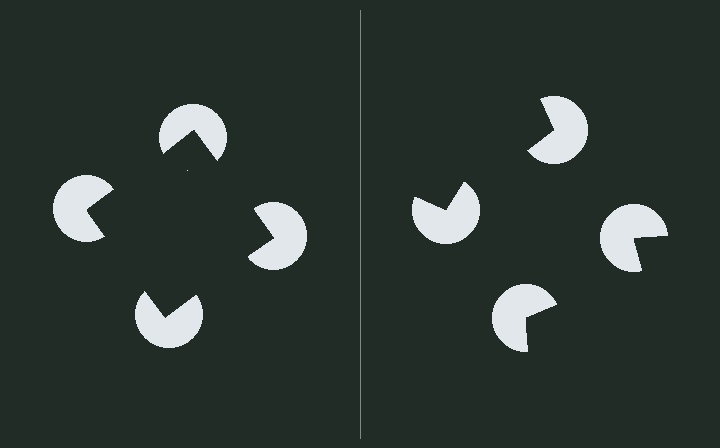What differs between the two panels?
The pac-man discs are positioned identically on both sides; only the wedge orientations differ. On the left they align to a square; on the right they are misaligned.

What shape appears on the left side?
An illusory square.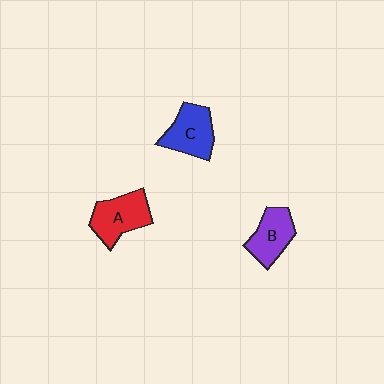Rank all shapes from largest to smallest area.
From largest to smallest: A (red), C (blue), B (purple).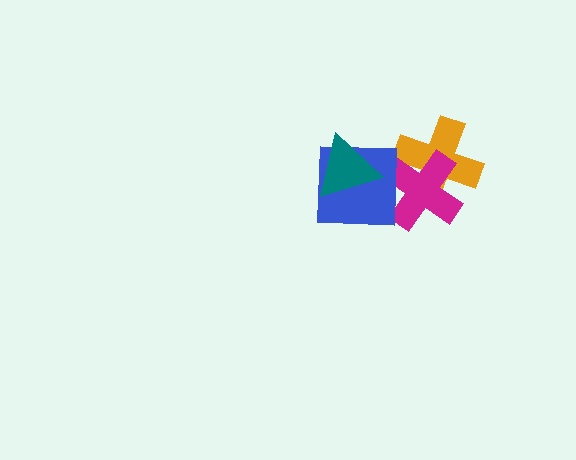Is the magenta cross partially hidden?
Yes, it is partially covered by another shape.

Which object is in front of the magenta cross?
The blue square is in front of the magenta cross.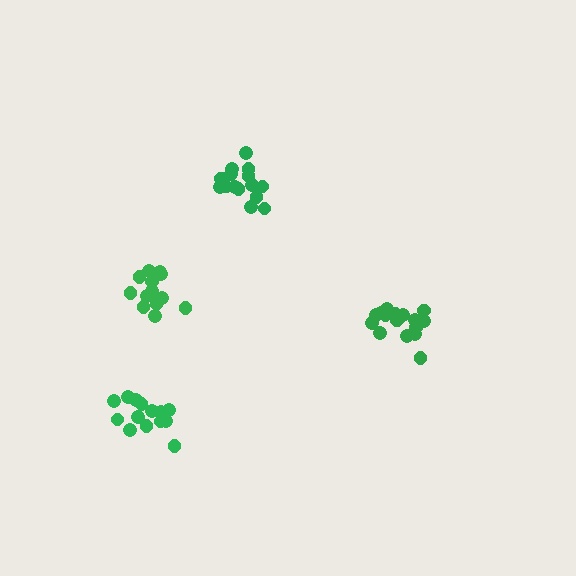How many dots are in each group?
Group 1: 17 dots, Group 2: 15 dots, Group 3: 15 dots, Group 4: 14 dots (61 total).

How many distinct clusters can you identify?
There are 4 distinct clusters.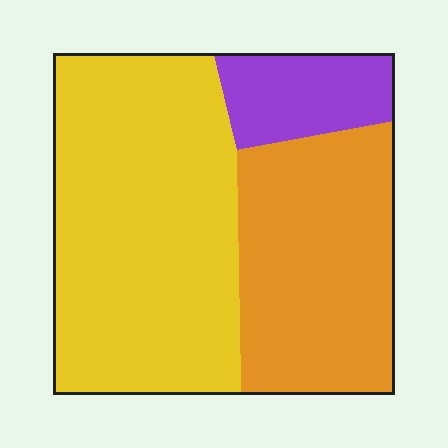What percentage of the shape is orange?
Orange covers around 35% of the shape.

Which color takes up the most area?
Yellow, at roughly 55%.